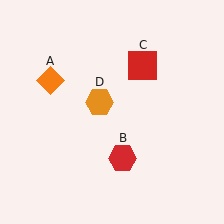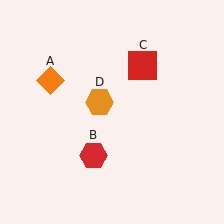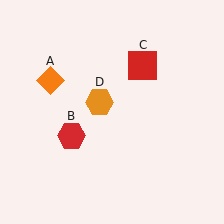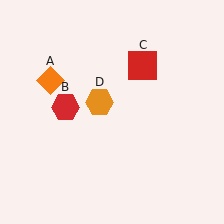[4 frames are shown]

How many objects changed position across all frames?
1 object changed position: red hexagon (object B).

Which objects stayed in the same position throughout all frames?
Orange diamond (object A) and red square (object C) and orange hexagon (object D) remained stationary.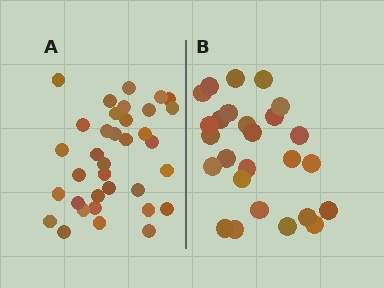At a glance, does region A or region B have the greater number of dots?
Region A (the left region) has more dots.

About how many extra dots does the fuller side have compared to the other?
Region A has roughly 8 or so more dots than region B.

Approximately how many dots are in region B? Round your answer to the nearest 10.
About 30 dots. (The exact count is 26, which rounds to 30.)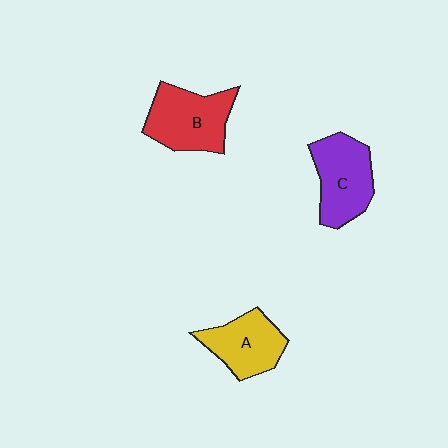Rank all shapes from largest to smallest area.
From largest to smallest: B (red), C (purple), A (yellow).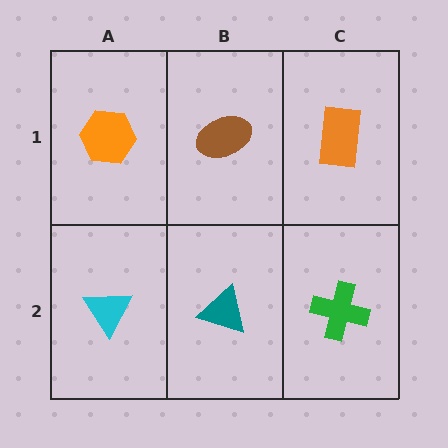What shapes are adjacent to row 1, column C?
A green cross (row 2, column C), a brown ellipse (row 1, column B).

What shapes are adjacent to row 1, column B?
A teal triangle (row 2, column B), an orange hexagon (row 1, column A), an orange rectangle (row 1, column C).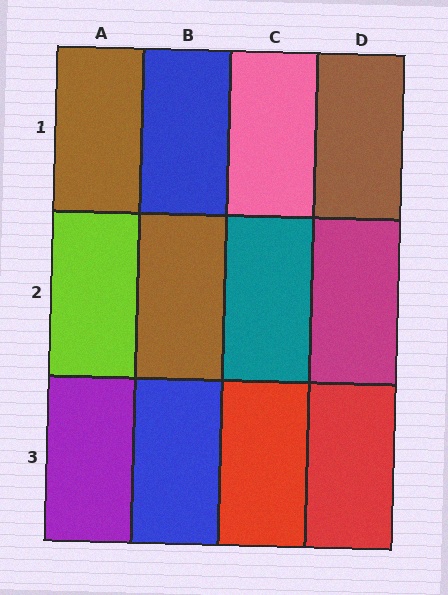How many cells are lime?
1 cell is lime.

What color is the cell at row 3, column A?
Purple.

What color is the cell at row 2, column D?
Magenta.